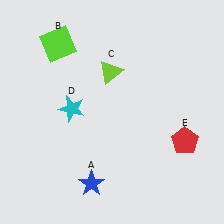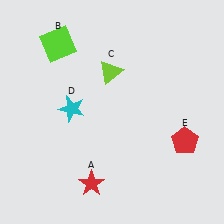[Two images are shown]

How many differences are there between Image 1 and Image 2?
There is 1 difference between the two images.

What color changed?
The star (A) changed from blue in Image 1 to red in Image 2.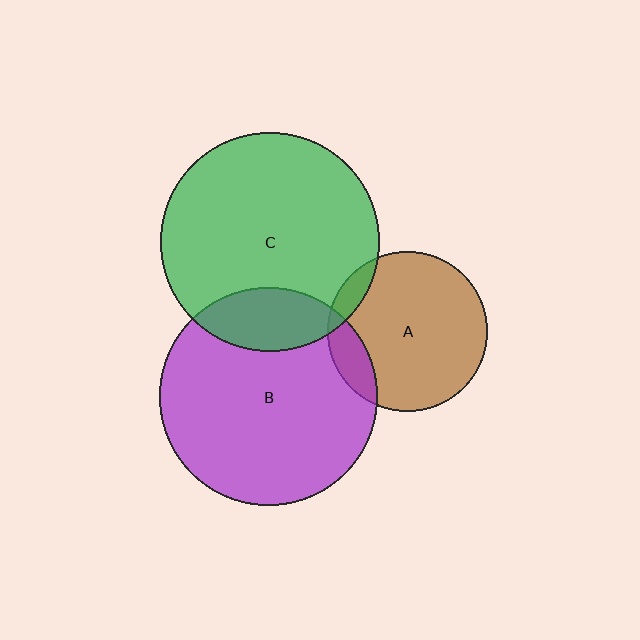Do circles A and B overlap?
Yes.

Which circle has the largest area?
Circle C (green).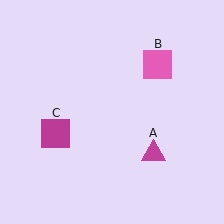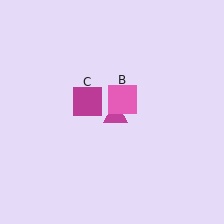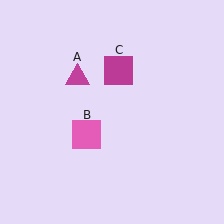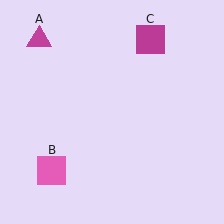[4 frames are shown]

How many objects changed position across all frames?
3 objects changed position: magenta triangle (object A), pink square (object B), magenta square (object C).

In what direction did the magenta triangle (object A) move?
The magenta triangle (object A) moved up and to the left.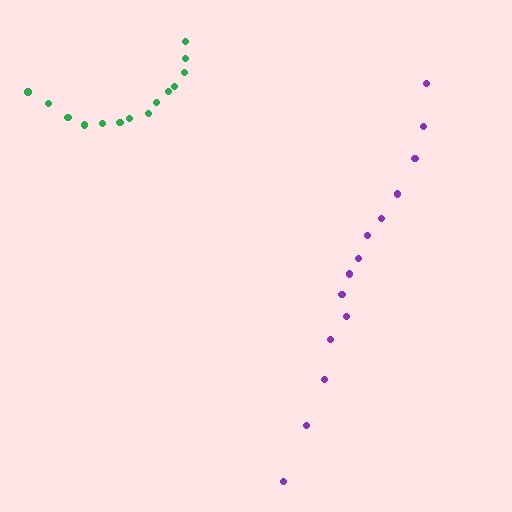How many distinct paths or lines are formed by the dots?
There are 2 distinct paths.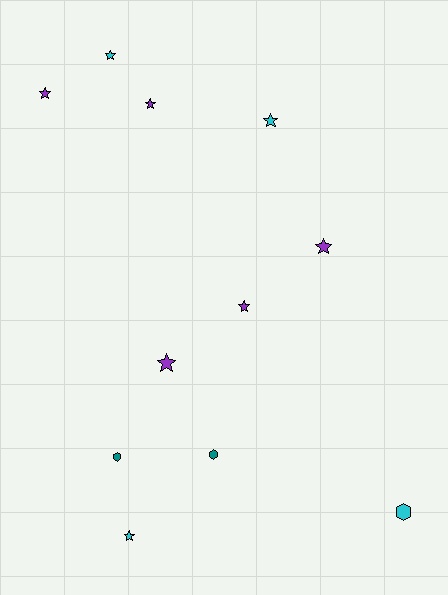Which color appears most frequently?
Purple, with 5 objects.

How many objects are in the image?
There are 11 objects.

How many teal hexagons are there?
There are 2 teal hexagons.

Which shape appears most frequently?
Star, with 8 objects.